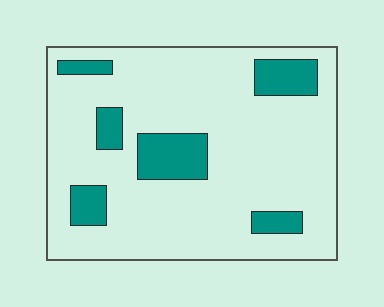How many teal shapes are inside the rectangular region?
6.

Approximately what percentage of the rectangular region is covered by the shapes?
Approximately 15%.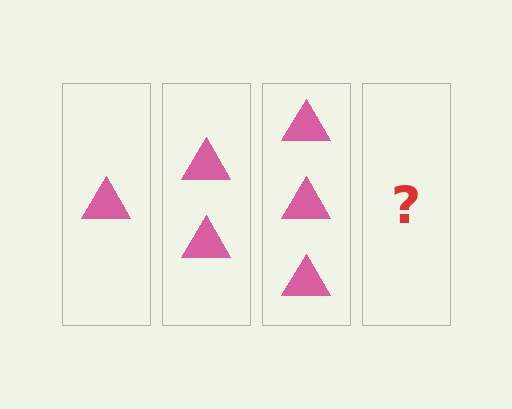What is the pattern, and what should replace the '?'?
The pattern is that each step adds one more triangle. The '?' should be 4 triangles.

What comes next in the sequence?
The next element should be 4 triangles.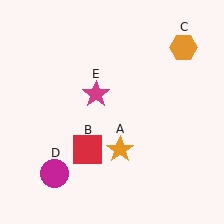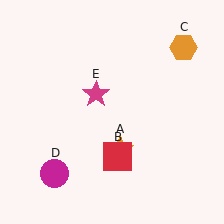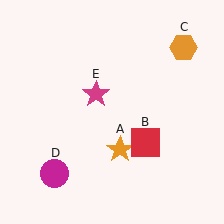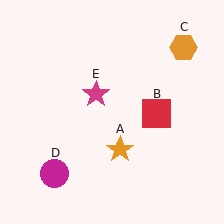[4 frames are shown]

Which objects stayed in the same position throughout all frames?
Orange star (object A) and orange hexagon (object C) and magenta circle (object D) and magenta star (object E) remained stationary.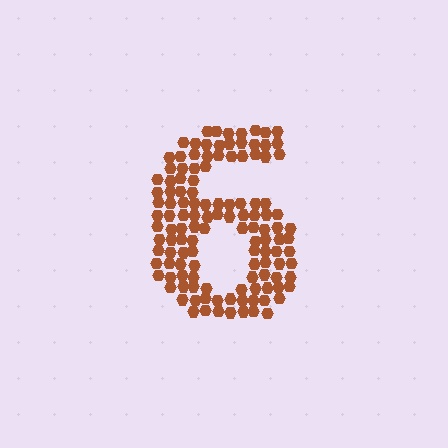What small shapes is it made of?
It is made of small hexagons.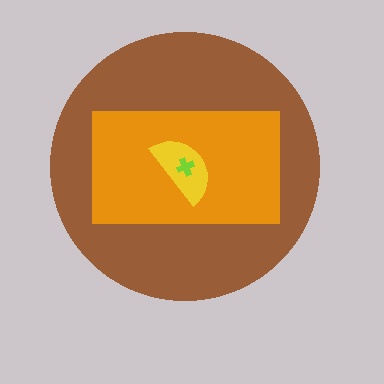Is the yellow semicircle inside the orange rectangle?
Yes.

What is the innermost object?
The lime cross.